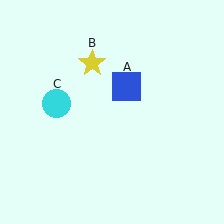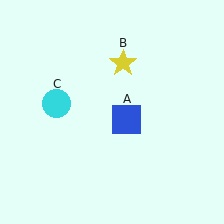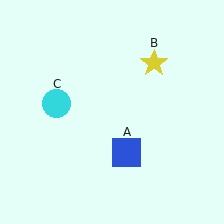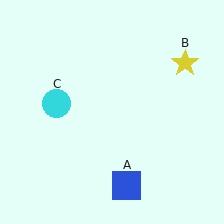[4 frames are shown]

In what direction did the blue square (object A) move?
The blue square (object A) moved down.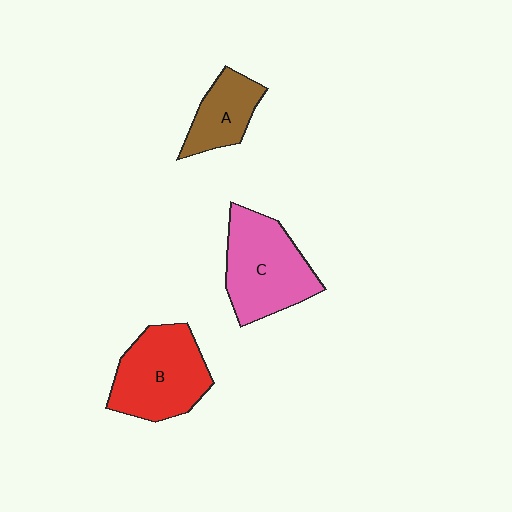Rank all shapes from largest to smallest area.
From largest to smallest: C (pink), B (red), A (brown).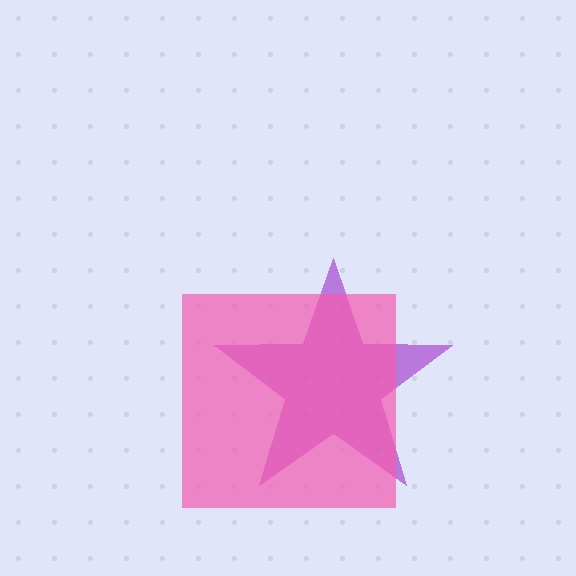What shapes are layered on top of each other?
The layered shapes are: a purple star, a pink square.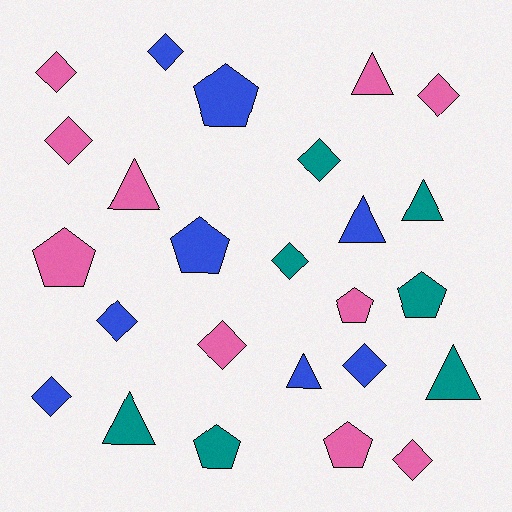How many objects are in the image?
There are 25 objects.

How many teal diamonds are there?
There are 2 teal diamonds.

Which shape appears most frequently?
Diamond, with 11 objects.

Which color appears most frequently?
Pink, with 10 objects.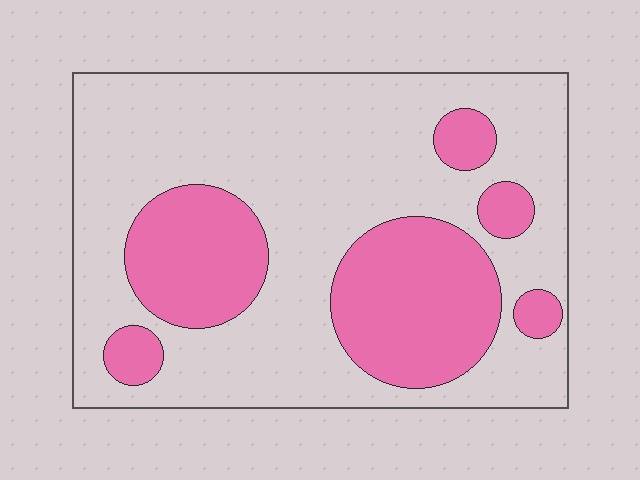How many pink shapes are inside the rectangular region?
6.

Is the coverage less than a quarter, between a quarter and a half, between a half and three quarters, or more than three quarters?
Between a quarter and a half.